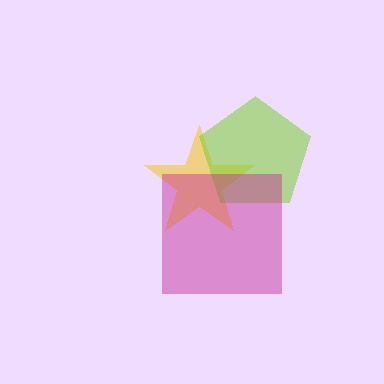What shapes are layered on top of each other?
The layered shapes are: a yellow star, a lime pentagon, a magenta square.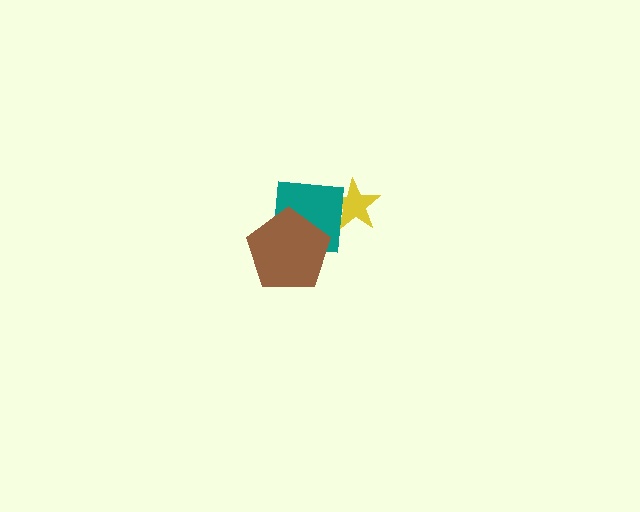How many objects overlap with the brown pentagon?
1 object overlaps with the brown pentagon.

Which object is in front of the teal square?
The brown pentagon is in front of the teal square.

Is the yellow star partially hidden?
Yes, it is partially covered by another shape.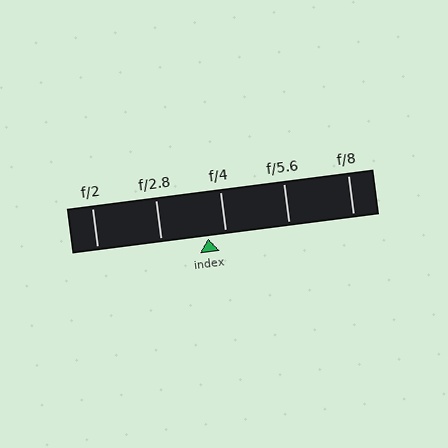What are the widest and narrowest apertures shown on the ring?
The widest aperture shown is f/2 and the narrowest is f/8.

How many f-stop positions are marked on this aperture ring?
There are 5 f-stop positions marked.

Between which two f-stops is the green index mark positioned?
The index mark is between f/2.8 and f/4.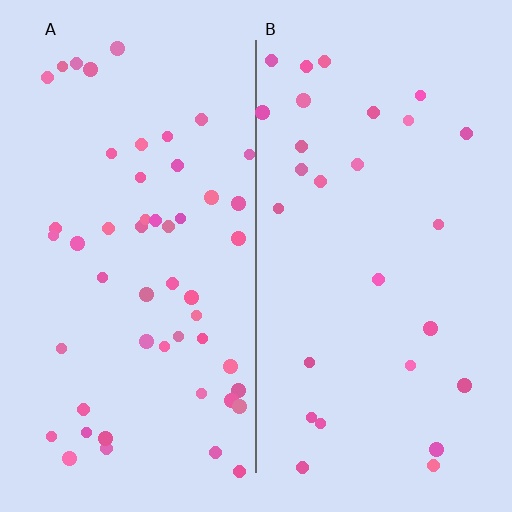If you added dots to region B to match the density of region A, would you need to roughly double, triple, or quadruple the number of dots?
Approximately double.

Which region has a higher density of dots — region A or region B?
A (the left).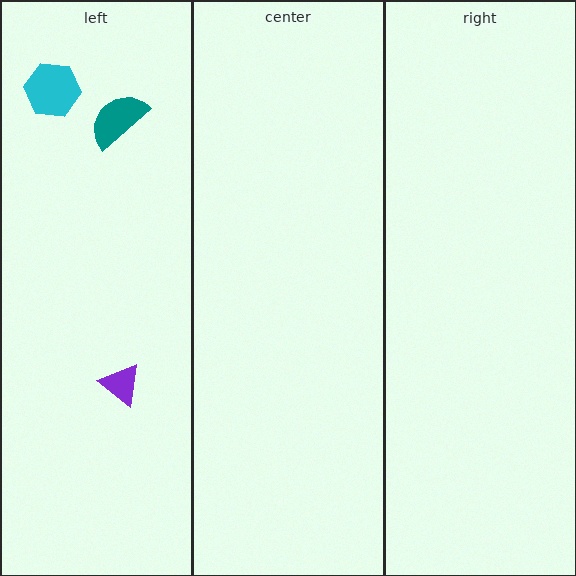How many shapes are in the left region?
3.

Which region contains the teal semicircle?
The left region.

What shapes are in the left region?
The purple triangle, the teal semicircle, the cyan hexagon.